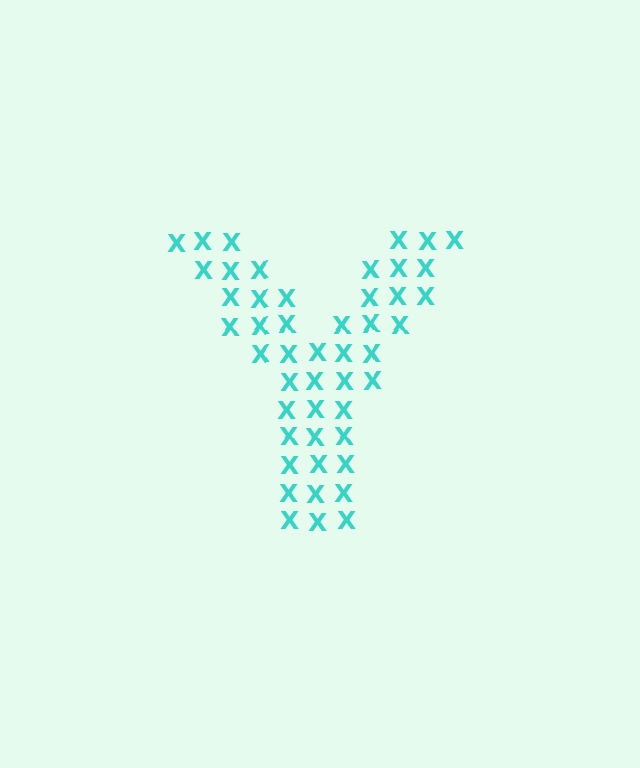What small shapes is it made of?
It is made of small letter X's.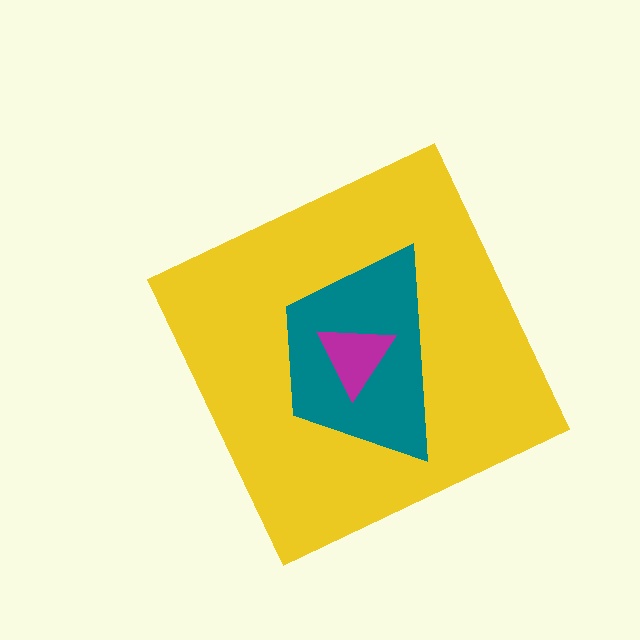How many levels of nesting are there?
3.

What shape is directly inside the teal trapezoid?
The magenta triangle.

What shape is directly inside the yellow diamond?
The teal trapezoid.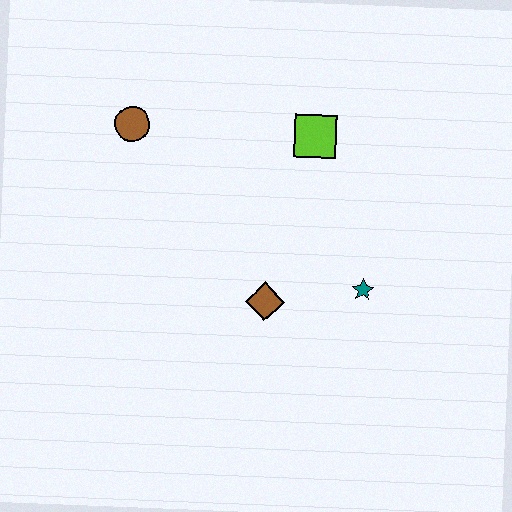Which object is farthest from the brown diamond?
The brown circle is farthest from the brown diamond.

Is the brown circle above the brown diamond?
Yes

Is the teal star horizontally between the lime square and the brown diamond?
No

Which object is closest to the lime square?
The teal star is closest to the lime square.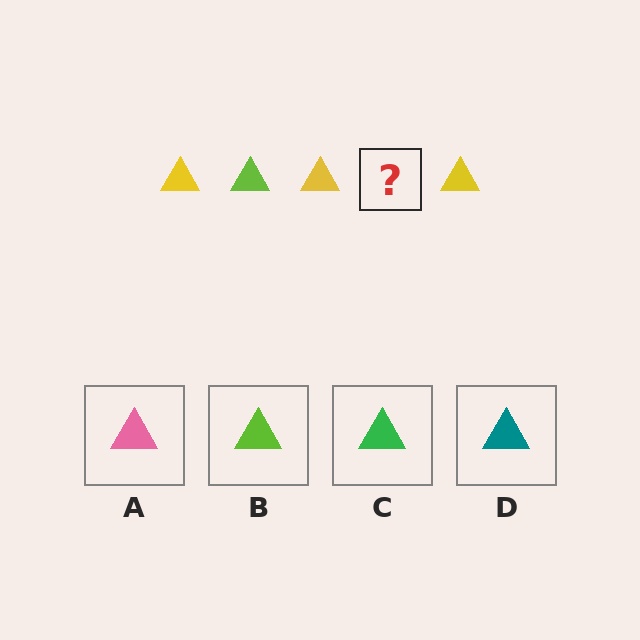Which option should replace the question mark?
Option B.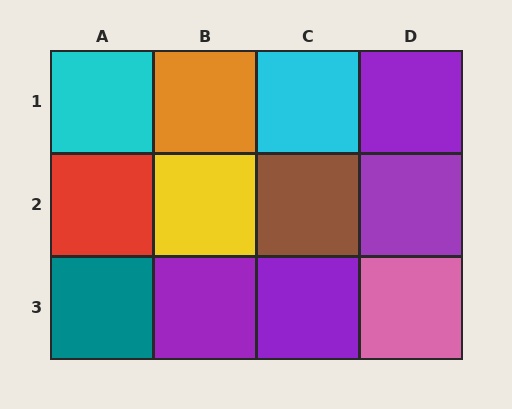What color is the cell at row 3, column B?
Purple.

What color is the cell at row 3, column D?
Pink.